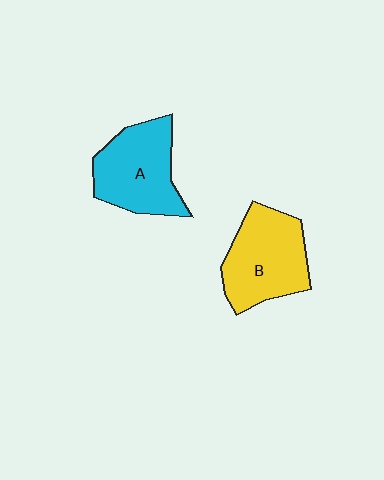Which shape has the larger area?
Shape B (yellow).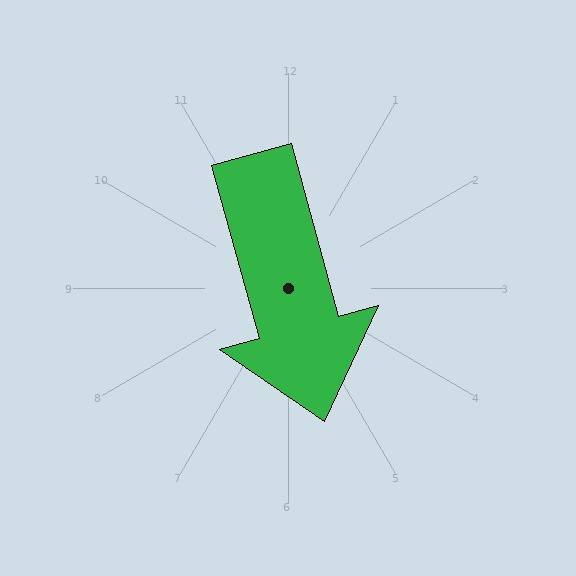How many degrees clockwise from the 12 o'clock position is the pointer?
Approximately 165 degrees.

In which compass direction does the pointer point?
South.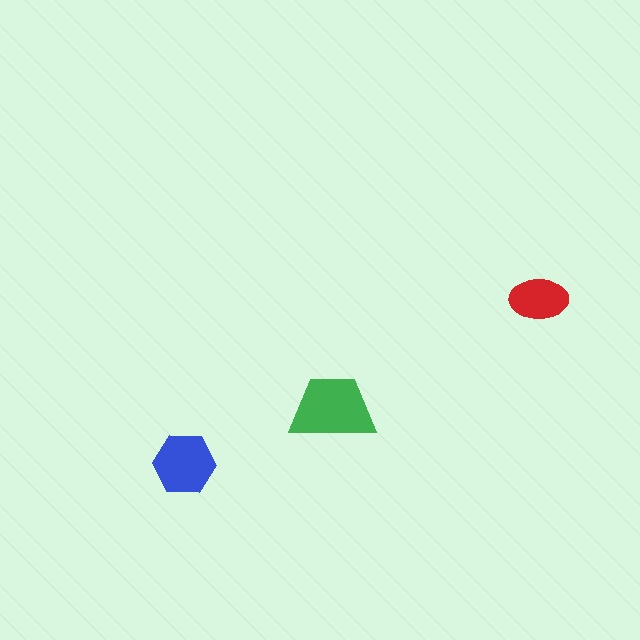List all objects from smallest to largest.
The red ellipse, the blue hexagon, the green trapezoid.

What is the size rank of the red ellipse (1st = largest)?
3rd.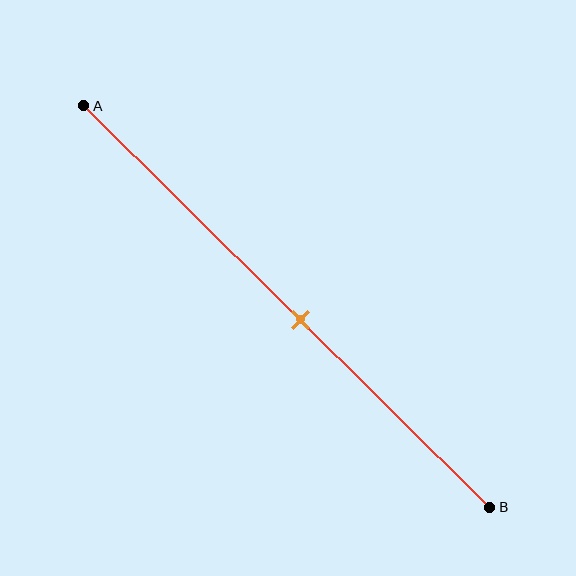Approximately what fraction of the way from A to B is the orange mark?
The orange mark is approximately 55% of the way from A to B.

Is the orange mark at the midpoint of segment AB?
No, the mark is at about 55% from A, not at the 50% midpoint.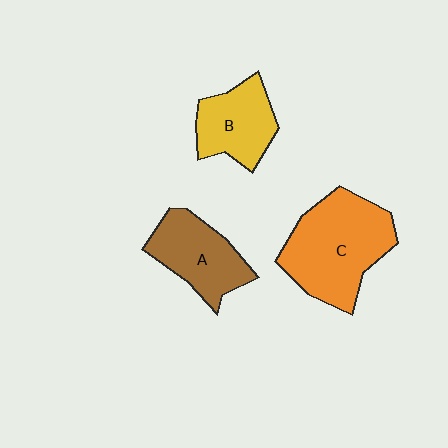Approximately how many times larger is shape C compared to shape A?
Approximately 1.5 times.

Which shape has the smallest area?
Shape B (yellow).